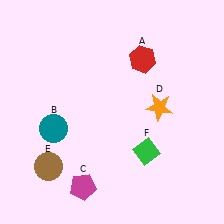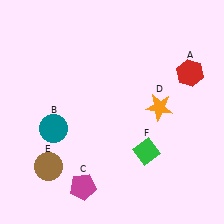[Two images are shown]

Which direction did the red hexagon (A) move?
The red hexagon (A) moved right.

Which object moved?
The red hexagon (A) moved right.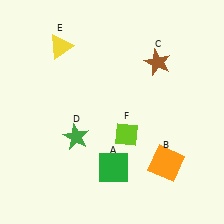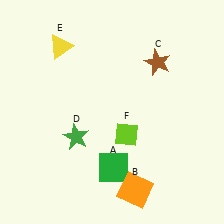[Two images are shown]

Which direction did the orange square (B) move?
The orange square (B) moved left.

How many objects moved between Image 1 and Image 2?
1 object moved between the two images.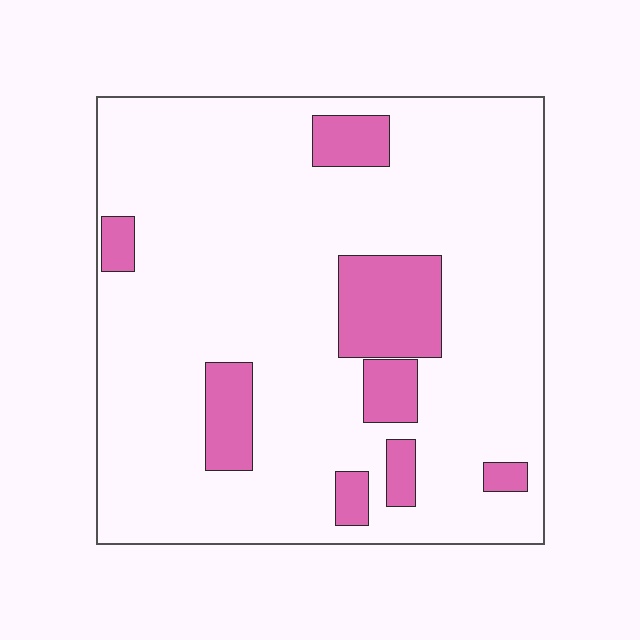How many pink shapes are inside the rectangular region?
8.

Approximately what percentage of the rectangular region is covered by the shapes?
Approximately 15%.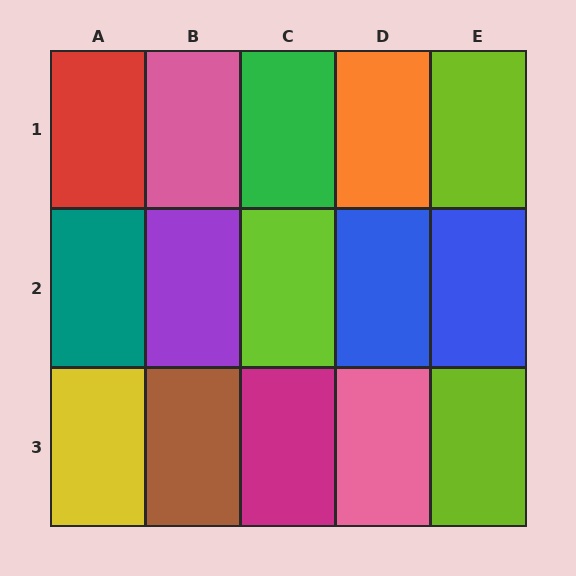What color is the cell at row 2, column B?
Purple.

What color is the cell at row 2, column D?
Blue.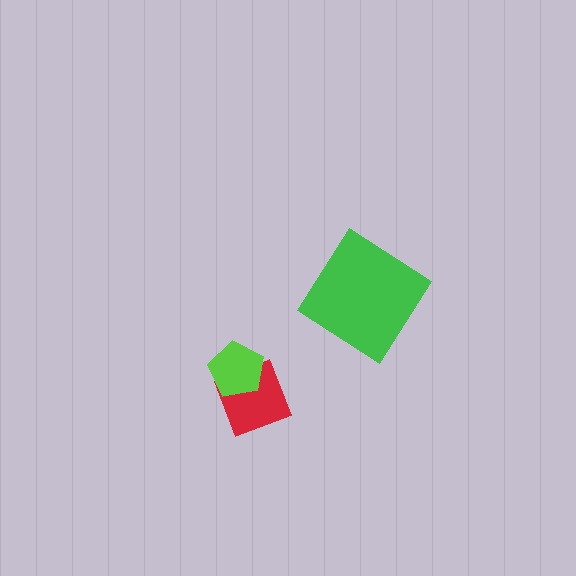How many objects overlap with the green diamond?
0 objects overlap with the green diamond.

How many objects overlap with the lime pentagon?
1 object overlaps with the lime pentagon.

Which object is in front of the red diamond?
The lime pentagon is in front of the red diamond.